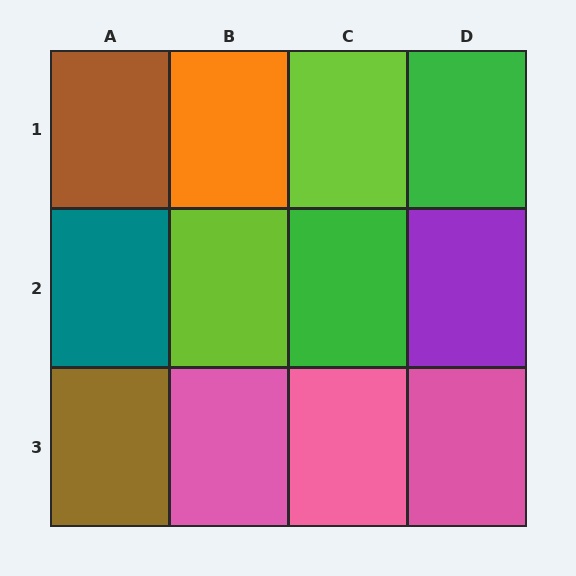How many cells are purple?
1 cell is purple.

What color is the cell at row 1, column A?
Brown.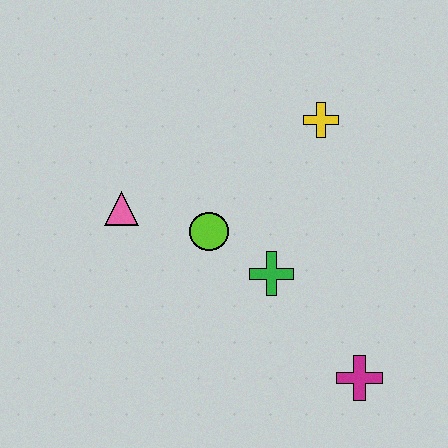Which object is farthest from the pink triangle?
The magenta cross is farthest from the pink triangle.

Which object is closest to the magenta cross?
The green cross is closest to the magenta cross.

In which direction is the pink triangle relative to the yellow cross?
The pink triangle is to the left of the yellow cross.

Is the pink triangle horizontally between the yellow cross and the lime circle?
No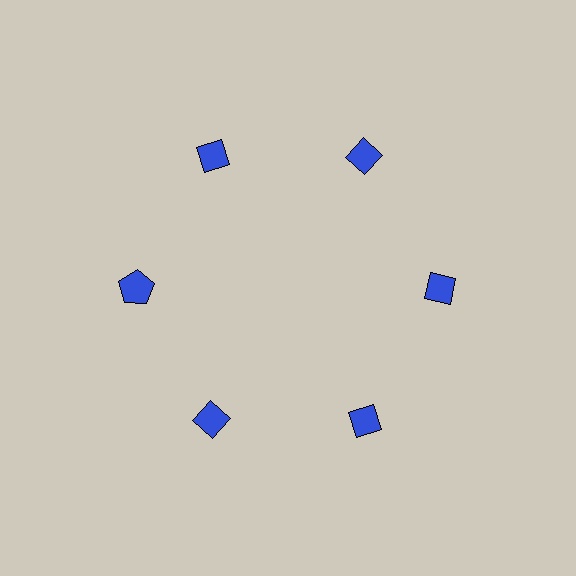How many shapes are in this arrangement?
There are 6 shapes arranged in a ring pattern.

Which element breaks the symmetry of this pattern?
The blue pentagon at roughly the 9 o'clock position breaks the symmetry. All other shapes are blue diamonds.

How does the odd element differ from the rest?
It has a different shape: pentagon instead of diamond.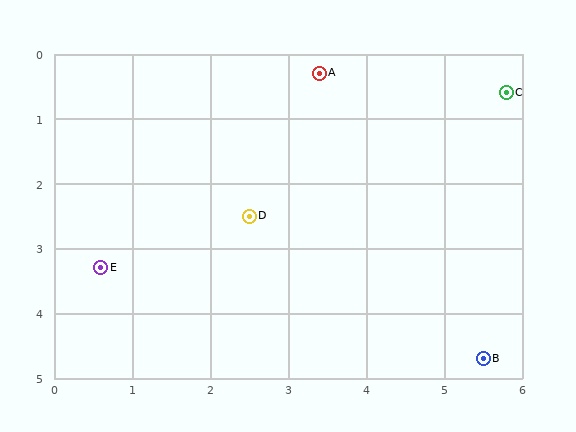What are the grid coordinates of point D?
Point D is at approximately (2.5, 2.5).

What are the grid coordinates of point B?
Point B is at approximately (5.5, 4.7).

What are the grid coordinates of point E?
Point E is at approximately (0.6, 3.3).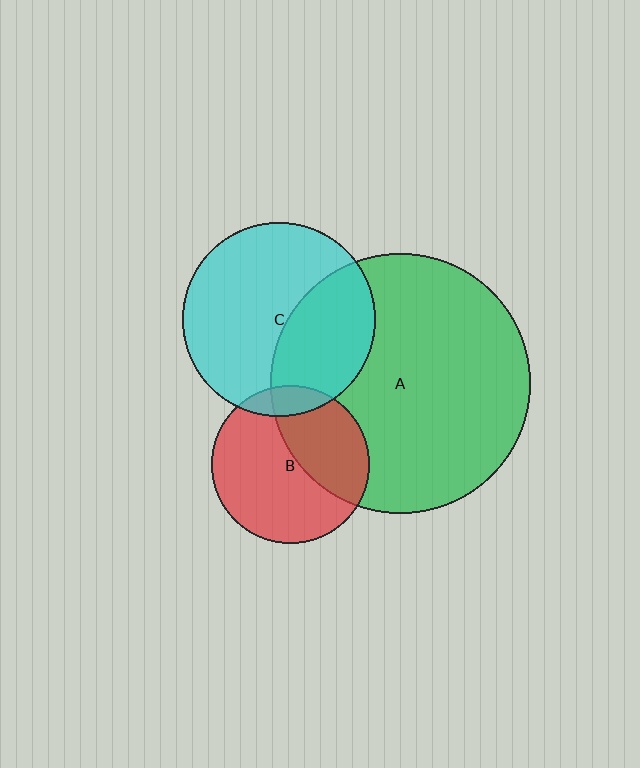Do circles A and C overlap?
Yes.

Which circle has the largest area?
Circle A (green).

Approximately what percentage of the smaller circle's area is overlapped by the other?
Approximately 40%.